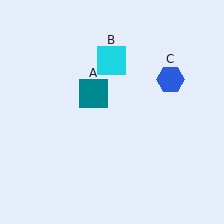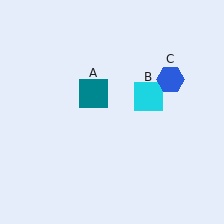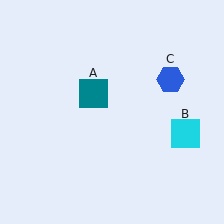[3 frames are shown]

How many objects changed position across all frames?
1 object changed position: cyan square (object B).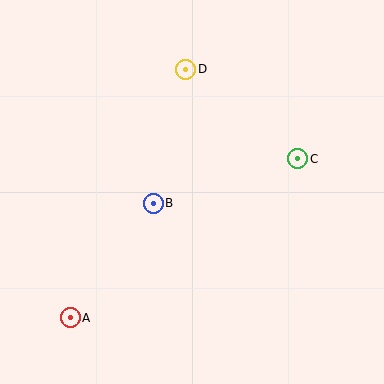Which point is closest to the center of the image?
Point B at (153, 203) is closest to the center.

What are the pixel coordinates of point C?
Point C is at (298, 159).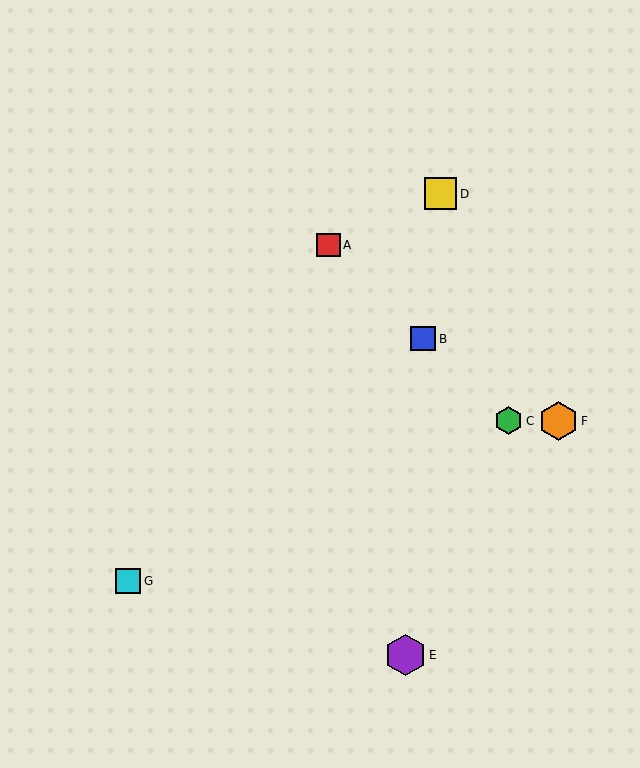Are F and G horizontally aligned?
No, F is at y≈421 and G is at y≈581.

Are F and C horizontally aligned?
Yes, both are at y≈421.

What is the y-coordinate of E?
Object E is at y≈655.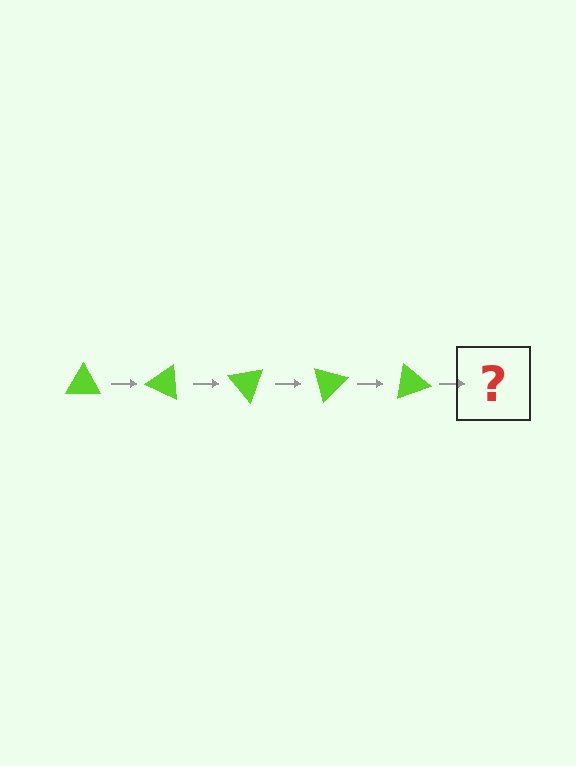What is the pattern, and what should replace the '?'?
The pattern is that the triangle rotates 25 degrees each step. The '?' should be a lime triangle rotated 125 degrees.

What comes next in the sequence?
The next element should be a lime triangle rotated 125 degrees.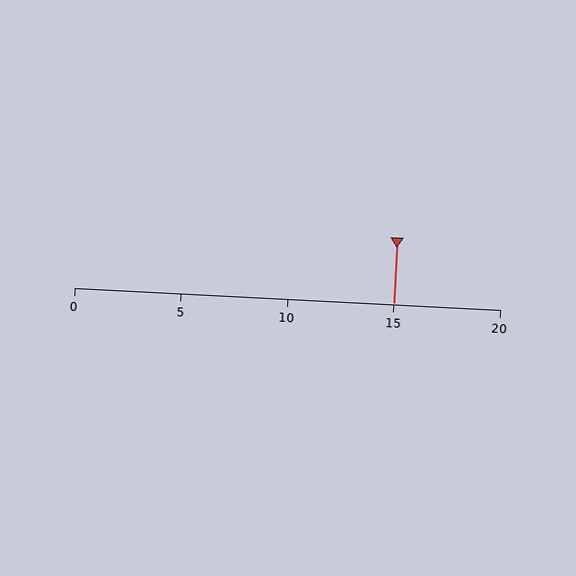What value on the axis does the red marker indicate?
The marker indicates approximately 15.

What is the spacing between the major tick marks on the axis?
The major ticks are spaced 5 apart.